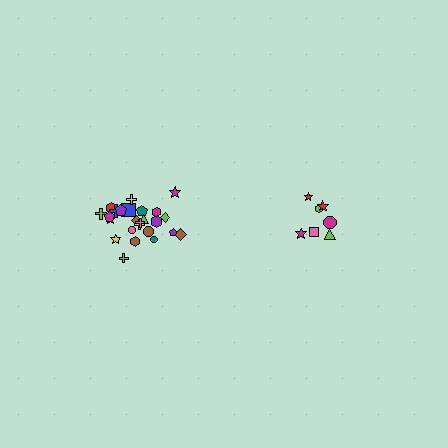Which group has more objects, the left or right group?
The left group.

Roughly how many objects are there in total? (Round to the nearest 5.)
Roughly 30 objects in total.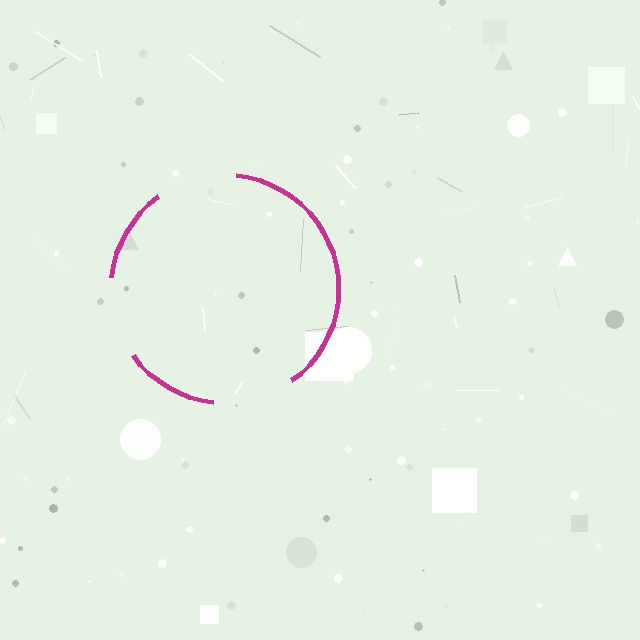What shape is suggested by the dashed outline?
The dashed outline suggests a circle.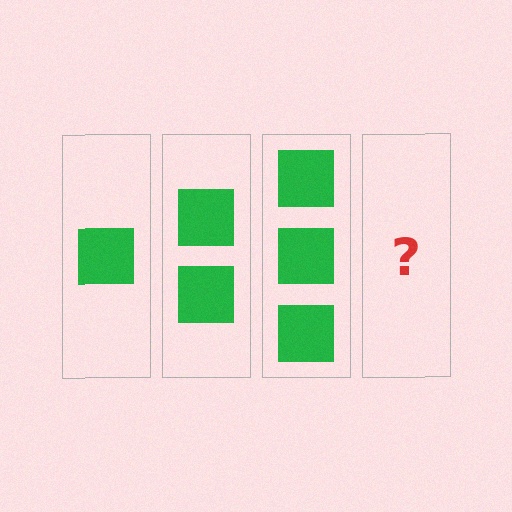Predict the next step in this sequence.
The next step is 4 squares.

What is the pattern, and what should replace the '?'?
The pattern is that each step adds one more square. The '?' should be 4 squares.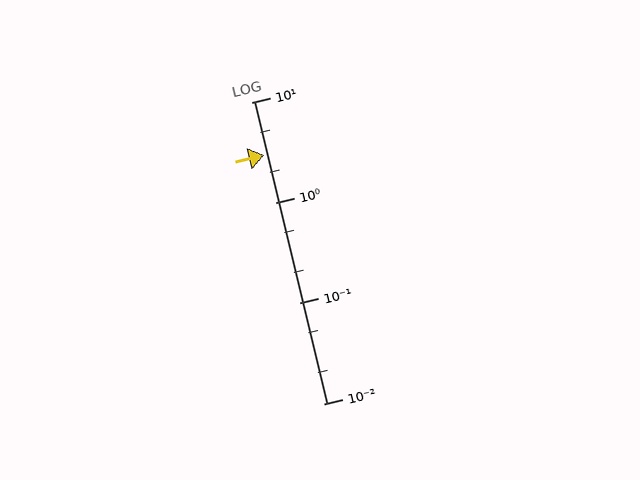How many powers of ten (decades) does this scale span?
The scale spans 3 decades, from 0.01 to 10.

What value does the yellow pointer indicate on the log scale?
The pointer indicates approximately 3.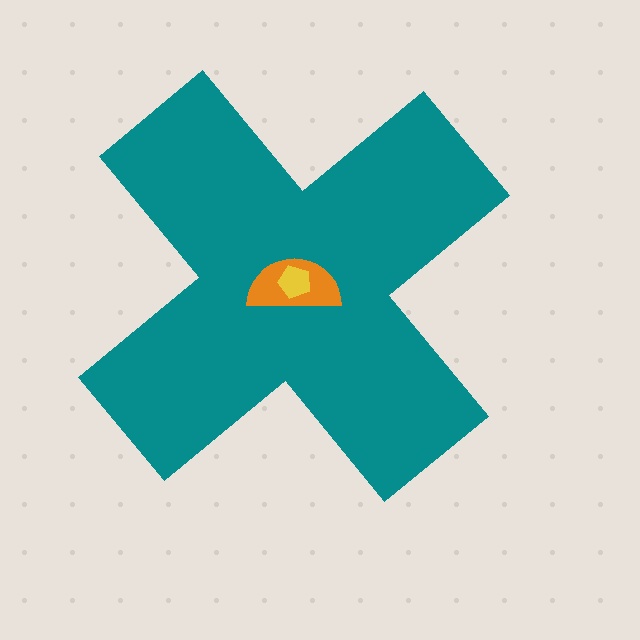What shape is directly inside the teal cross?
The orange semicircle.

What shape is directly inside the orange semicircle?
The yellow pentagon.